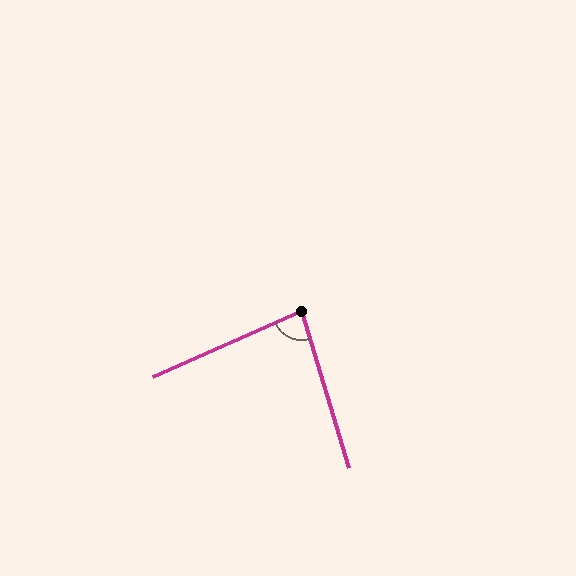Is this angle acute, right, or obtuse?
It is acute.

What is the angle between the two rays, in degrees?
Approximately 83 degrees.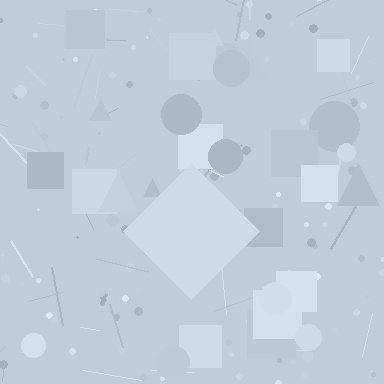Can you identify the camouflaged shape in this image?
The camouflaged shape is a diamond.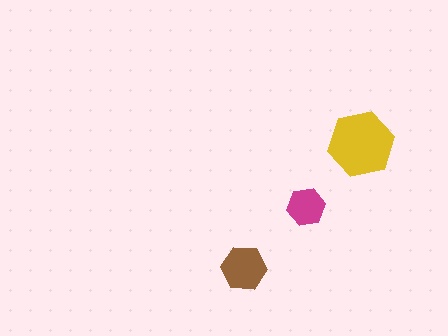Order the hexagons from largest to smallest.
the yellow one, the brown one, the magenta one.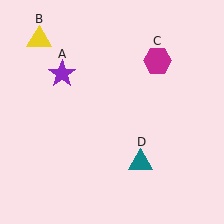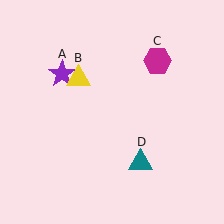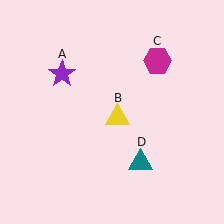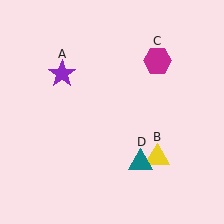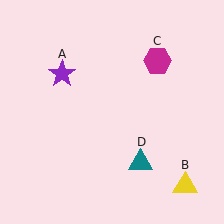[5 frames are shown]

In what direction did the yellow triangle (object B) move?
The yellow triangle (object B) moved down and to the right.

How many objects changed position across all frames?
1 object changed position: yellow triangle (object B).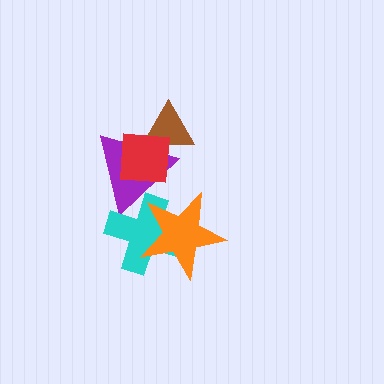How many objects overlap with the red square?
2 objects overlap with the red square.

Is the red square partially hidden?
No, no other shape covers it.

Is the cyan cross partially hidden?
Yes, it is partially covered by another shape.